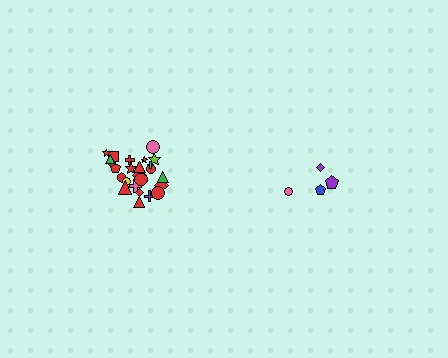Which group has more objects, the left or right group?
The left group.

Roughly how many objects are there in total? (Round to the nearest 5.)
Roughly 30 objects in total.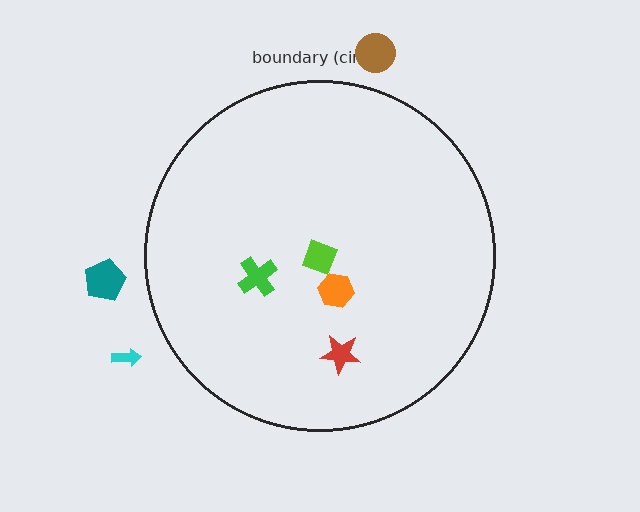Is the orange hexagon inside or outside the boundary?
Inside.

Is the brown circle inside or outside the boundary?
Outside.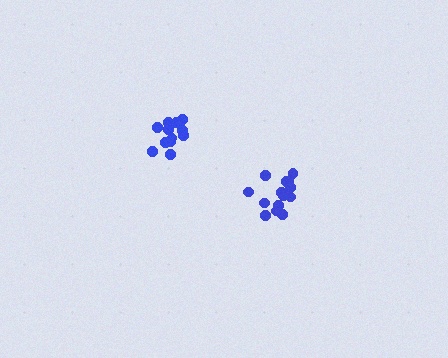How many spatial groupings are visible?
There are 2 spatial groupings.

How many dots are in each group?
Group 1: 13 dots, Group 2: 14 dots (27 total).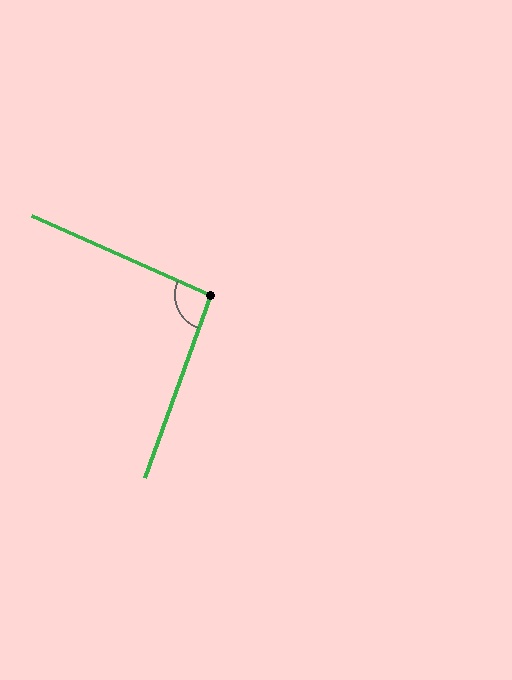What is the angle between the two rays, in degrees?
Approximately 94 degrees.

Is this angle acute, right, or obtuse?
It is approximately a right angle.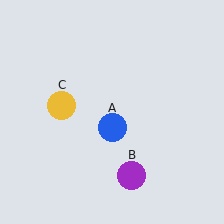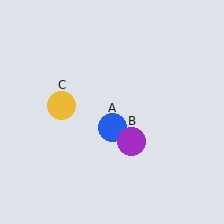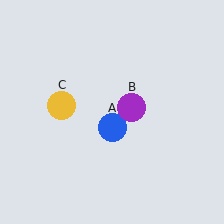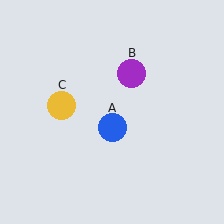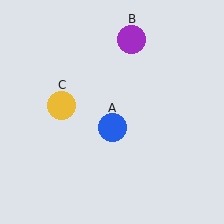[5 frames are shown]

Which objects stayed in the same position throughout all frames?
Blue circle (object A) and yellow circle (object C) remained stationary.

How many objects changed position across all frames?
1 object changed position: purple circle (object B).